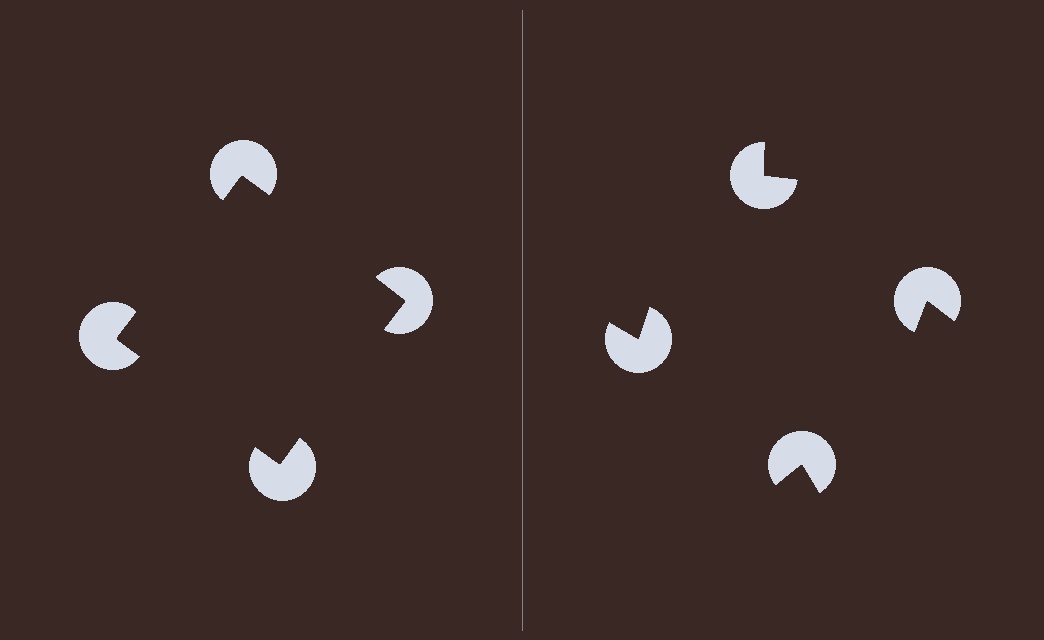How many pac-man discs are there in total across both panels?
8 — 4 on each side.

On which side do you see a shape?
An illusory square appears on the left side. On the right side the wedge cuts are rotated, so no coherent shape forms.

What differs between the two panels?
The pac-man discs are positioned identically on both sides; only the wedge orientations differ. On the left they align to a square; on the right they are misaligned.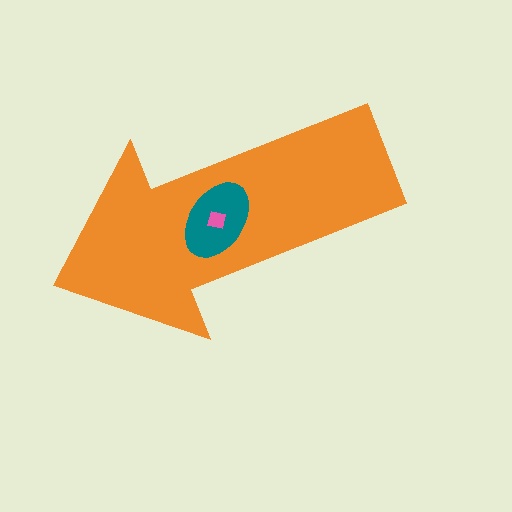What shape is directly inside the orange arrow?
The teal ellipse.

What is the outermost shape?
The orange arrow.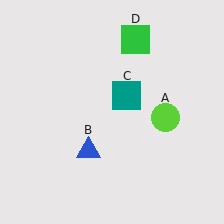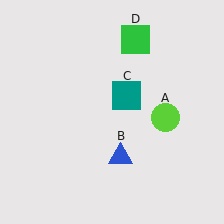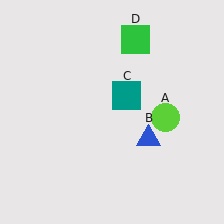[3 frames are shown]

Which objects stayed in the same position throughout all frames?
Lime circle (object A) and teal square (object C) and green square (object D) remained stationary.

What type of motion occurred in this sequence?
The blue triangle (object B) rotated counterclockwise around the center of the scene.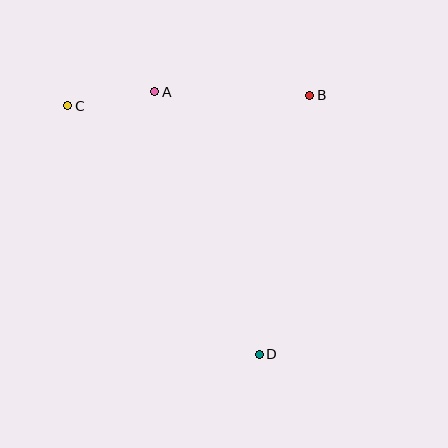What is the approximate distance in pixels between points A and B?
The distance between A and B is approximately 155 pixels.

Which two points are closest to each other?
Points A and C are closest to each other.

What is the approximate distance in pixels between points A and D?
The distance between A and D is approximately 283 pixels.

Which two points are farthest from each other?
Points C and D are farthest from each other.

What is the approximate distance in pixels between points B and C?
The distance between B and C is approximately 242 pixels.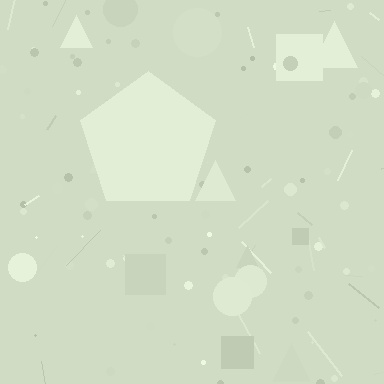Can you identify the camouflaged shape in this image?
The camouflaged shape is a pentagon.